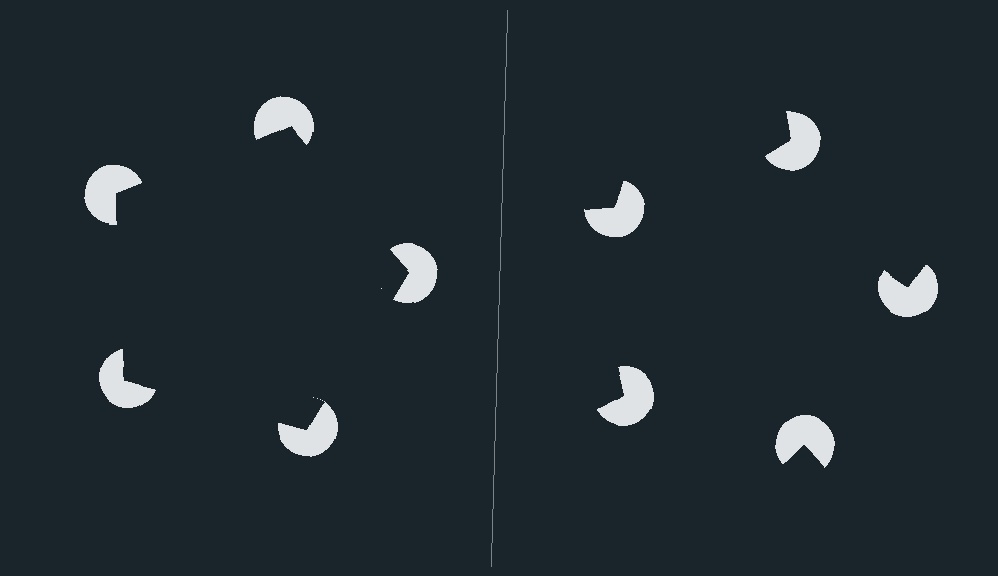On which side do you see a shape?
An illusory pentagon appears on the left side. On the right side the wedge cuts are rotated, so no coherent shape forms.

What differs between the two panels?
The pac-man discs are positioned identically on both sides; only the wedge orientations differ. On the left they align to a pentagon; on the right they are misaligned.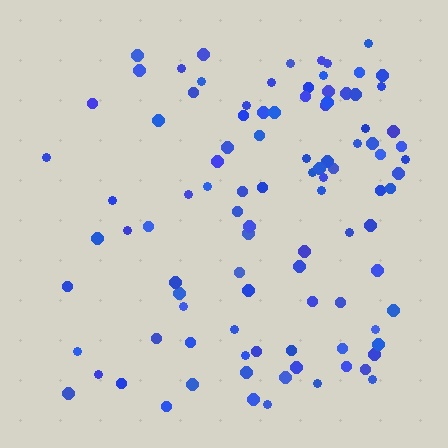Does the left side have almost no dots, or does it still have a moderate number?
Still a moderate number, just noticeably fewer than the right.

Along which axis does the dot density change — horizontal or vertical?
Horizontal.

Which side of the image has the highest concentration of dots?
The right.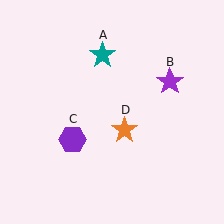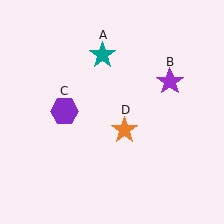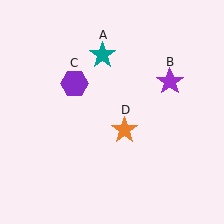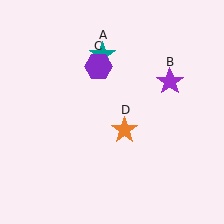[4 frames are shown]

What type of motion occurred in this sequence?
The purple hexagon (object C) rotated clockwise around the center of the scene.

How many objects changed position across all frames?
1 object changed position: purple hexagon (object C).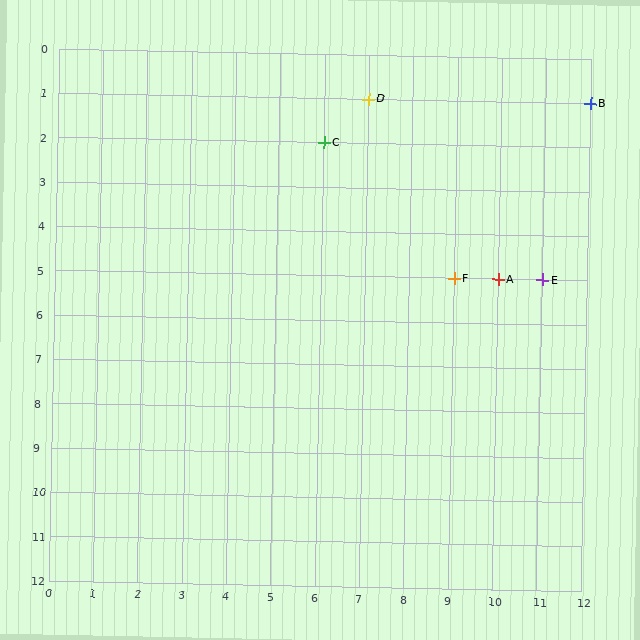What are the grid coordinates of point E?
Point E is at grid coordinates (11, 5).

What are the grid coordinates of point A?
Point A is at grid coordinates (10, 5).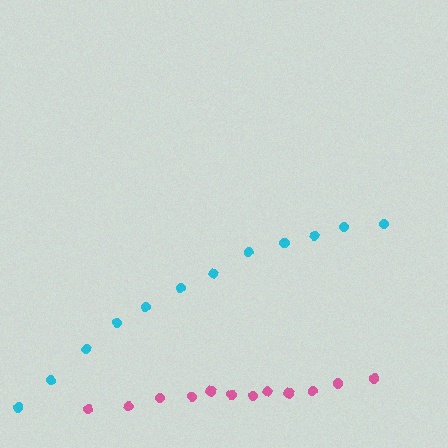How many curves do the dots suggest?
There are 2 distinct paths.